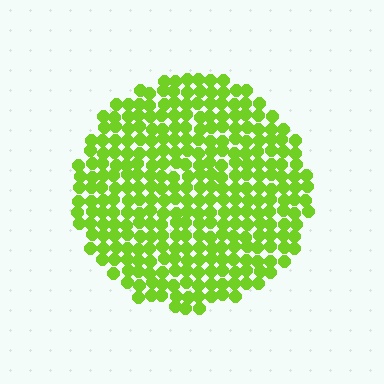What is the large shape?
The large shape is a circle.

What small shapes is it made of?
It is made of small circles.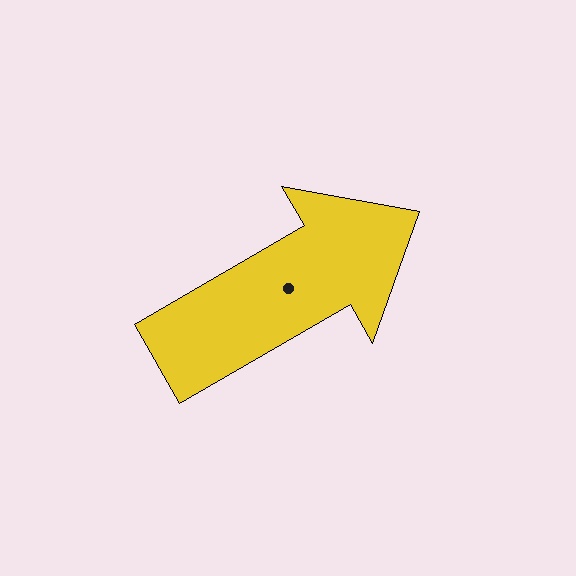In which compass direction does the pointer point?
Northeast.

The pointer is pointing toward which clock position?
Roughly 2 o'clock.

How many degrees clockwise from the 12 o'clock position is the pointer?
Approximately 60 degrees.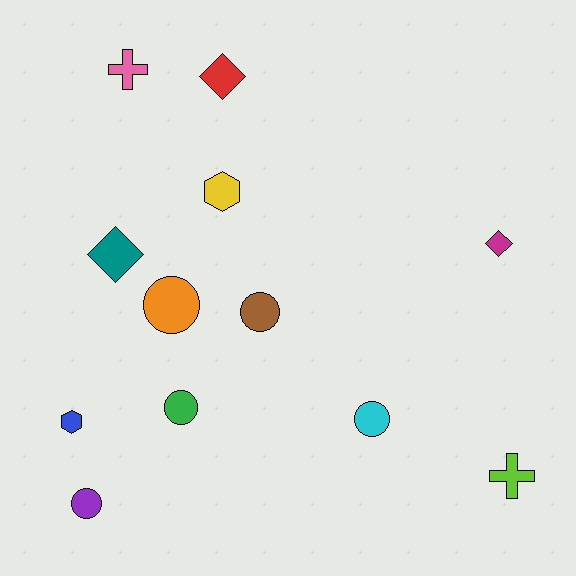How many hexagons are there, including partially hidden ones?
There are 2 hexagons.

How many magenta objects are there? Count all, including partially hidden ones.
There is 1 magenta object.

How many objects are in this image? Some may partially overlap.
There are 12 objects.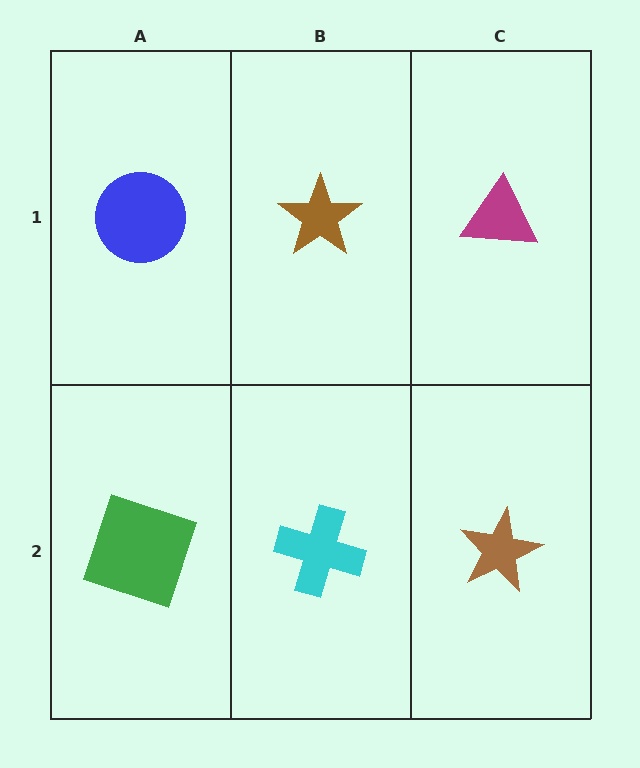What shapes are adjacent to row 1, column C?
A brown star (row 2, column C), a brown star (row 1, column B).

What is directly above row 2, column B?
A brown star.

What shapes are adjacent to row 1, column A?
A green square (row 2, column A), a brown star (row 1, column B).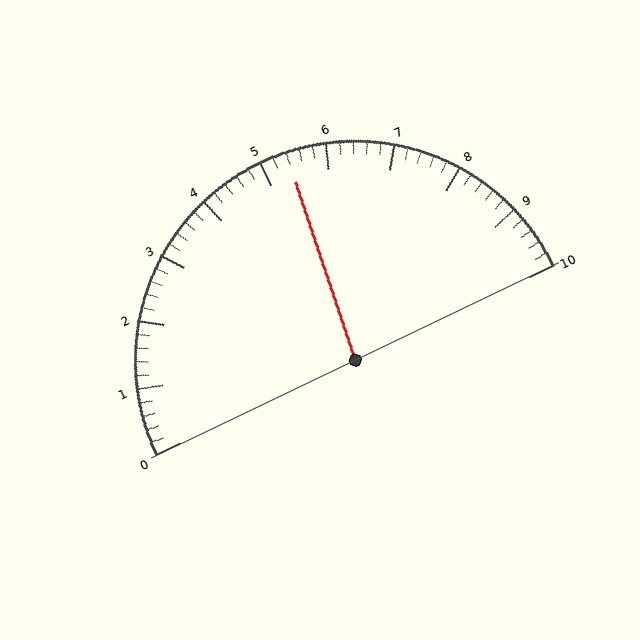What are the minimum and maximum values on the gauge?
The gauge ranges from 0 to 10.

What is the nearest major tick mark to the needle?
The nearest major tick mark is 5.